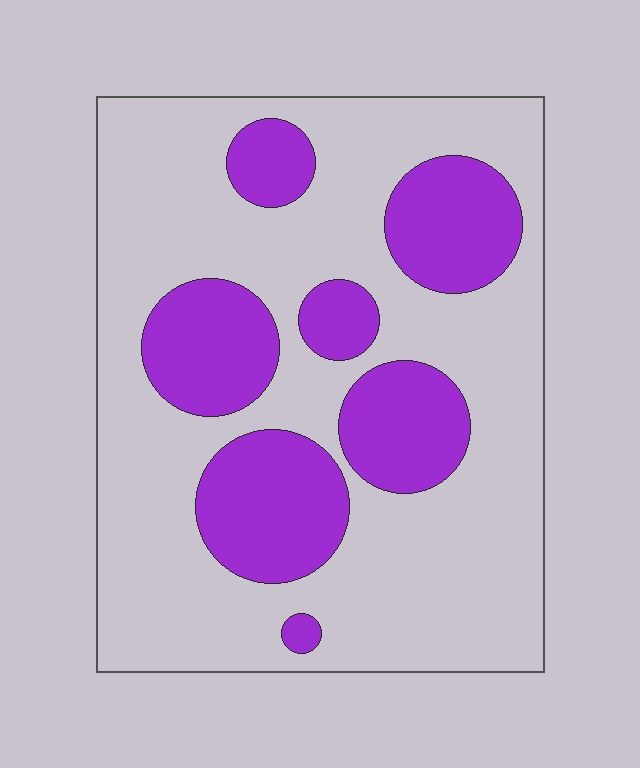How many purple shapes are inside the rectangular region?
7.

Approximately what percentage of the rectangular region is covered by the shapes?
Approximately 30%.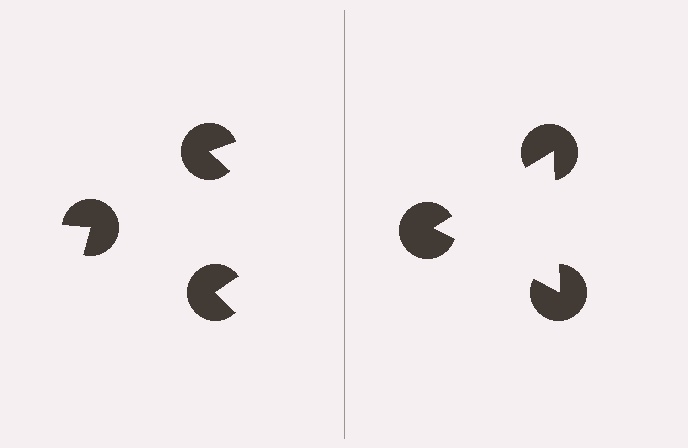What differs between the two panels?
The pac-man discs are positioned identically on both sides; only the wedge orientations differ. On the right they align to a triangle; on the left they are misaligned.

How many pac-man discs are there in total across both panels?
6 — 3 on each side.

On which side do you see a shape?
An illusory triangle appears on the right side. On the left side the wedge cuts are rotated, so no coherent shape forms.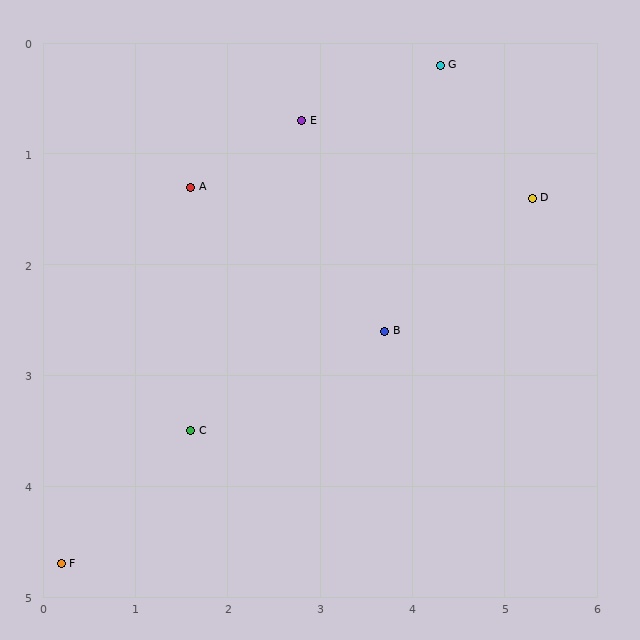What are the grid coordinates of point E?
Point E is at approximately (2.8, 0.7).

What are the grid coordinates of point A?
Point A is at approximately (1.6, 1.3).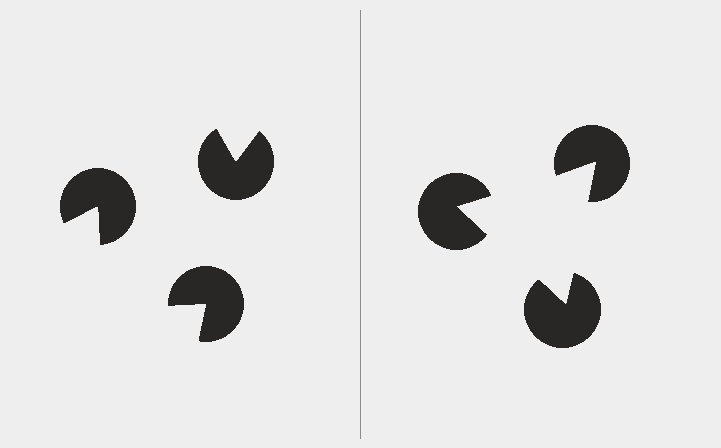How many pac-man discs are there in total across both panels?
6 — 3 on each side.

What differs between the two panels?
The pac-man discs are positioned identically on both sides; only the wedge orientations differ. On the right they align to a triangle; on the left they are misaligned.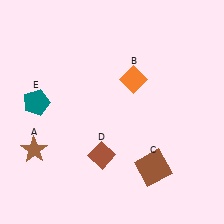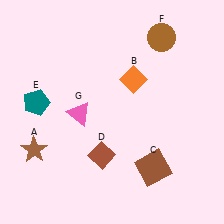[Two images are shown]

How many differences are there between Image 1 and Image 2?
There are 2 differences between the two images.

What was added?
A brown circle (F), a pink triangle (G) were added in Image 2.